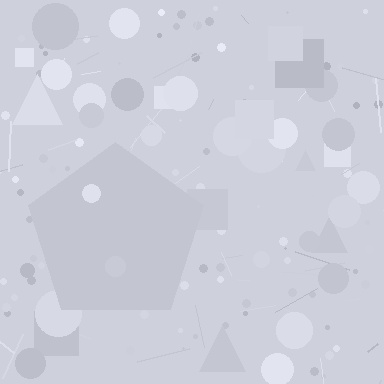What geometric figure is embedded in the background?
A pentagon is embedded in the background.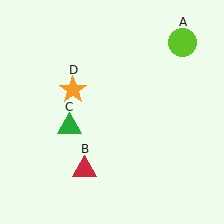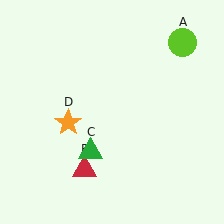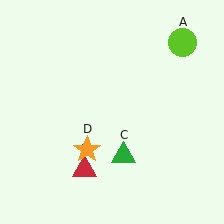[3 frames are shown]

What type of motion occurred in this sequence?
The green triangle (object C), orange star (object D) rotated counterclockwise around the center of the scene.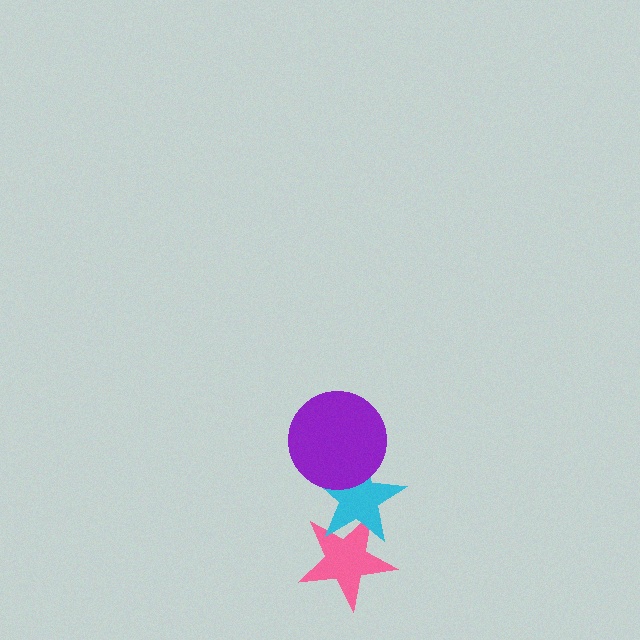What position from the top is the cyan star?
The cyan star is 2nd from the top.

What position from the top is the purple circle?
The purple circle is 1st from the top.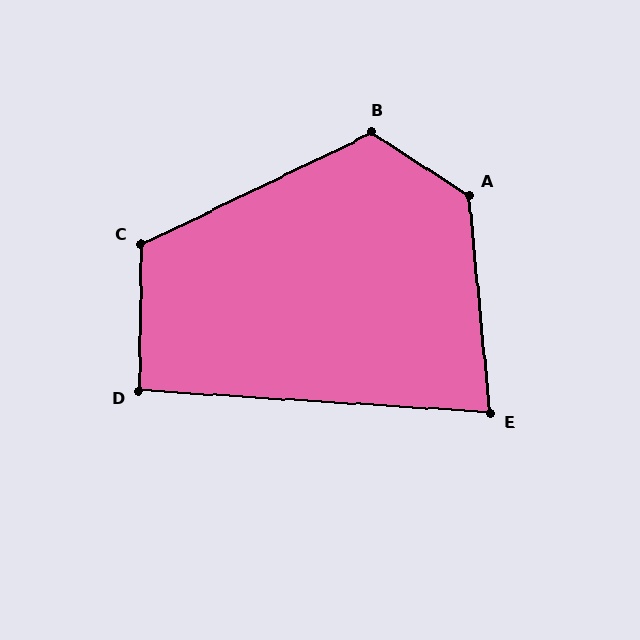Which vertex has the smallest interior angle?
E, at approximately 81 degrees.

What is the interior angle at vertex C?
Approximately 117 degrees (obtuse).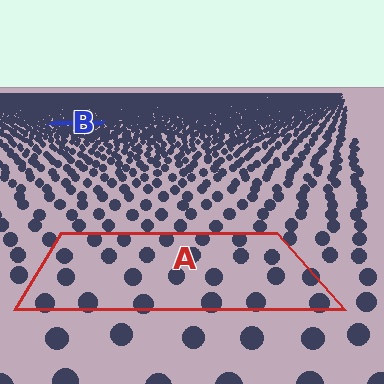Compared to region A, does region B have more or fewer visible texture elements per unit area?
Region B has more texture elements per unit area — they are packed more densely because it is farther away.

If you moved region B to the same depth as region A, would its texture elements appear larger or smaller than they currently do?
They would appear larger. At a closer depth, the same texture elements are projected at a bigger on-screen size.